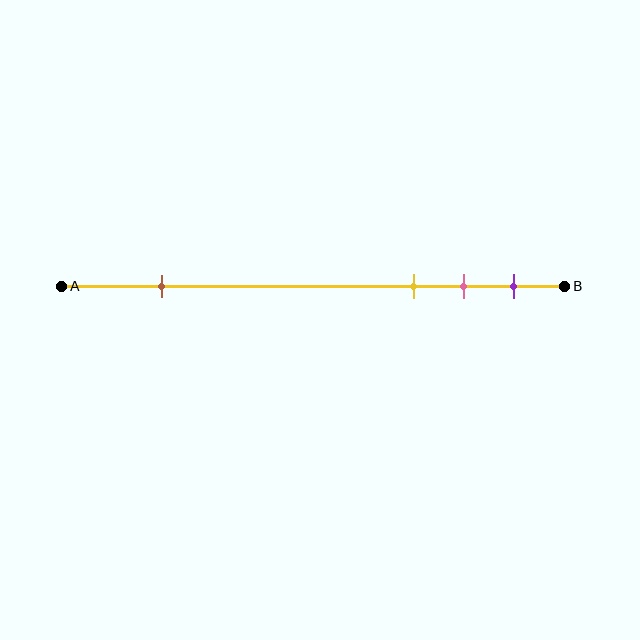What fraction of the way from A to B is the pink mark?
The pink mark is approximately 80% (0.8) of the way from A to B.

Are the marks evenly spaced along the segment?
No, the marks are not evenly spaced.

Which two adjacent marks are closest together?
The pink and purple marks are the closest adjacent pair.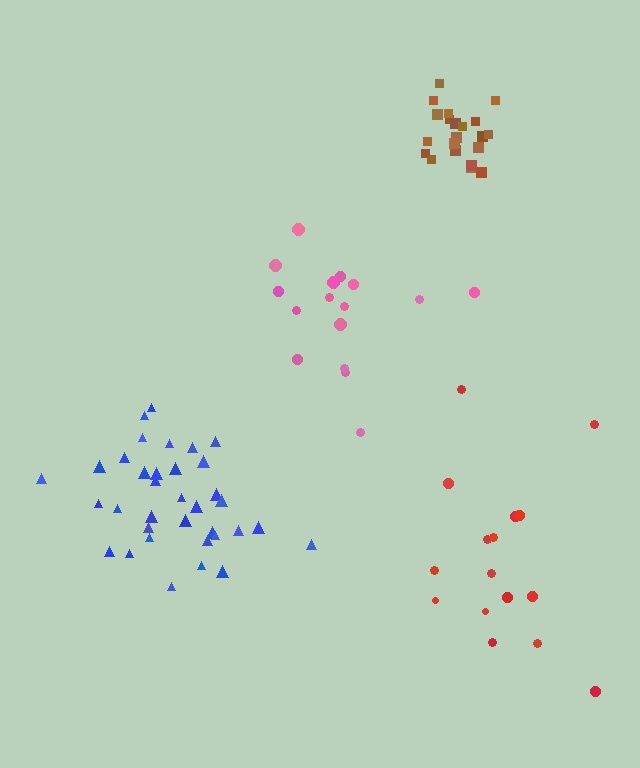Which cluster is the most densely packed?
Brown.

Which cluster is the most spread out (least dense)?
Red.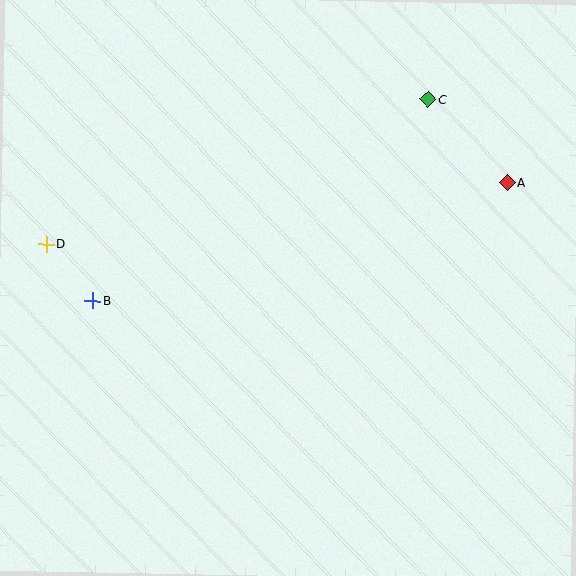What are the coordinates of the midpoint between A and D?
The midpoint between A and D is at (277, 213).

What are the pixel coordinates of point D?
Point D is at (46, 244).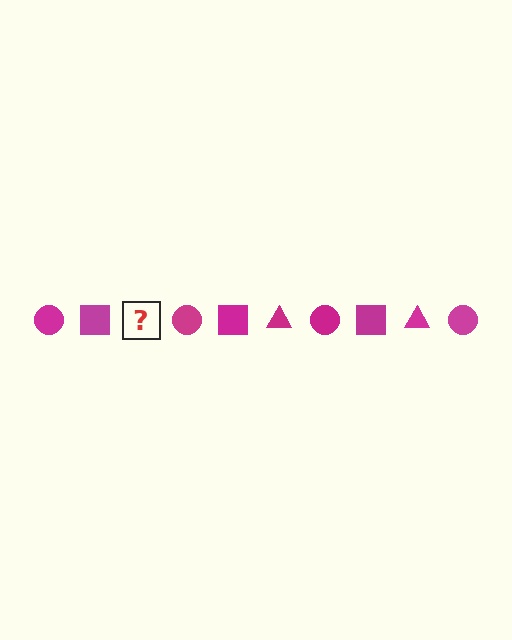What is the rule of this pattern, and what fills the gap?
The rule is that the pattern cycles through circle, square, triangle shapes in magenta. The gap should be filled with a magenta triangle.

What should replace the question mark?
The question mark should be replaced with a magenta triangle.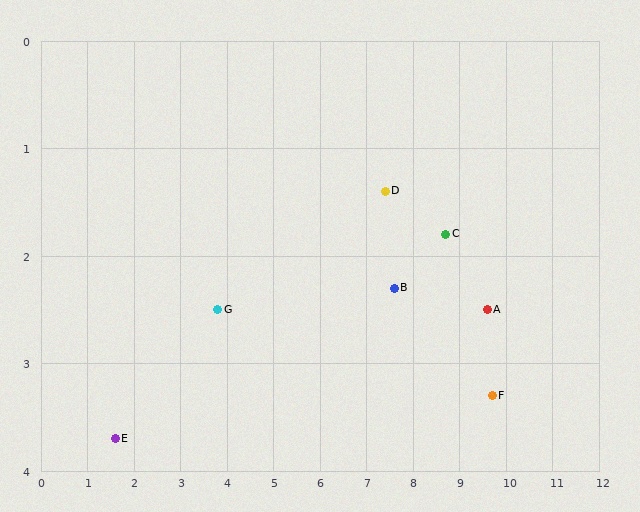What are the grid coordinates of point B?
Point B is at approximately (7.6, 2.3).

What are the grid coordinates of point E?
Point E is at approximately (1.6, 3.7).